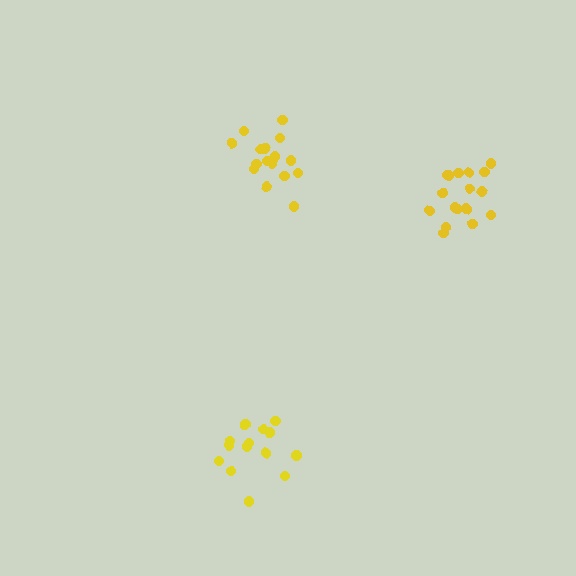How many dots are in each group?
Group 1: 17 dots, Group 2: 14 dots, Group 3: 18 dots (49 total).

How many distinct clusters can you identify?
There are 3 distinct clusters.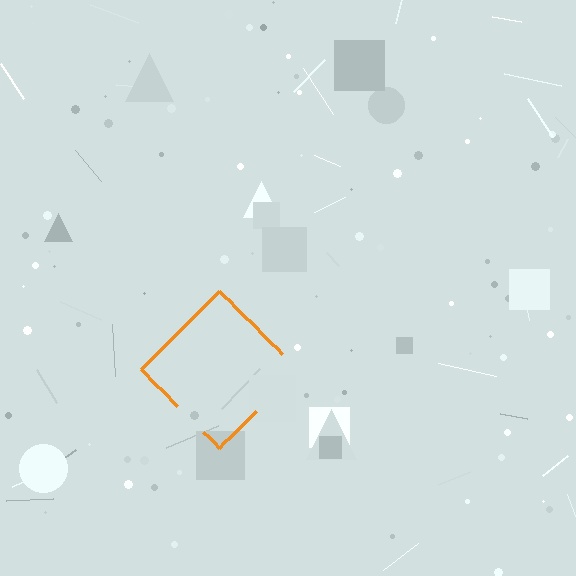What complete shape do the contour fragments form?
The contour fragments form a diamond.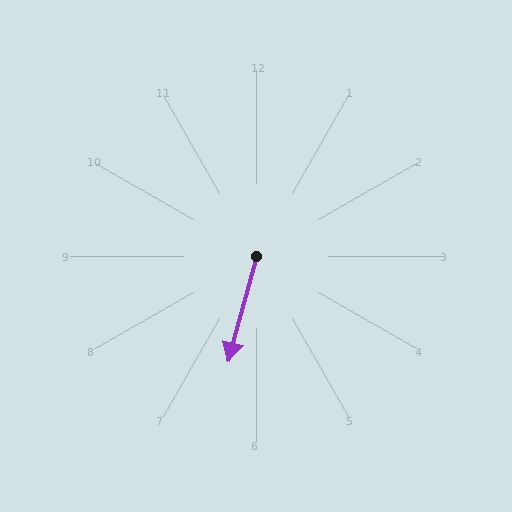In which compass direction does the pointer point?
South.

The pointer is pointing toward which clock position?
Roughly 7 o'clock.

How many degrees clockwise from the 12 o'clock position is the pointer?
Approximately 195 degrees.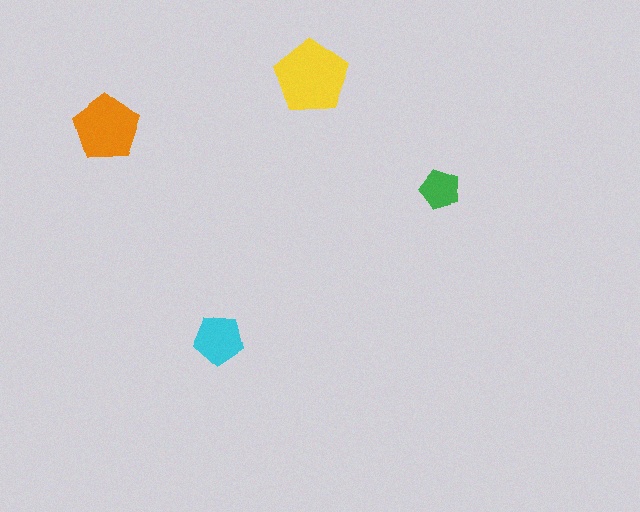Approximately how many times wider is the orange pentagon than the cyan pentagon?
About 1.5 times wider.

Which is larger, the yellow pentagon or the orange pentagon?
The yellow one.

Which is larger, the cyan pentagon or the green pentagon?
The cyan one.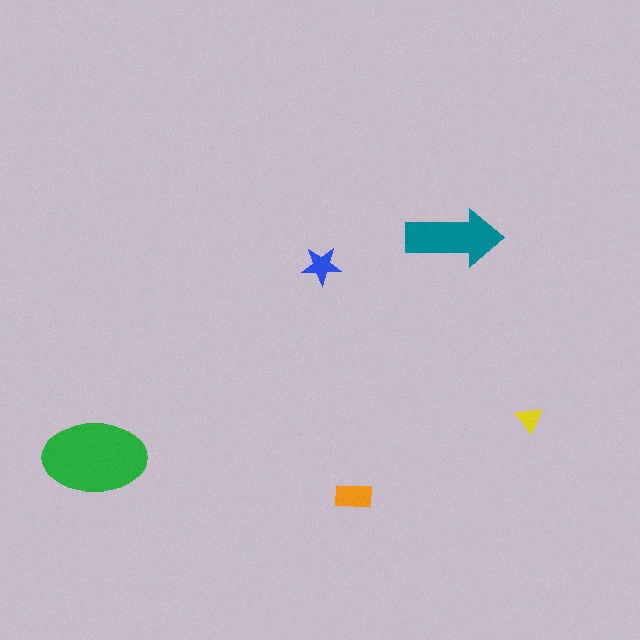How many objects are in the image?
There are 5 objects in the image.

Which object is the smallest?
The yellow triangle.